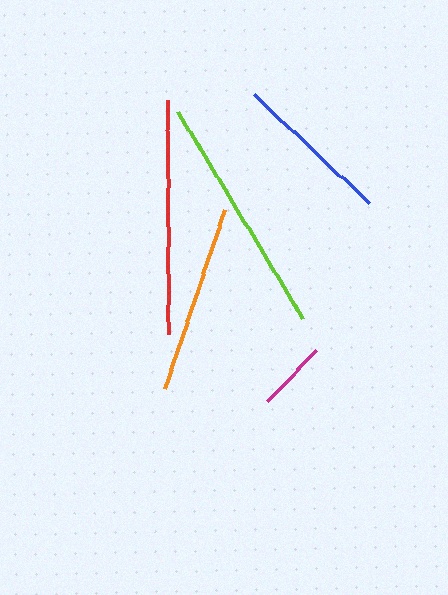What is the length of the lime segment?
The lime segment is approximately 242 pixels long.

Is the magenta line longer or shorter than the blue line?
The blue line is longer than the magenta line.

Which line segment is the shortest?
The magenta line is the shortest at approximately 70 pixels.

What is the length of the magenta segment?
The magenta segment is approximately 70 pixels long.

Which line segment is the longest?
The lime line is the longest at approximately 242 pixels.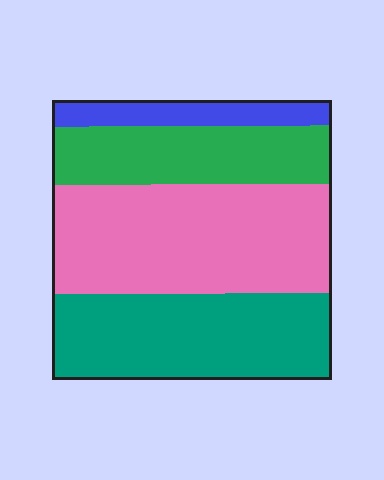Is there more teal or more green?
Teal.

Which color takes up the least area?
Blue, at roughly 10%.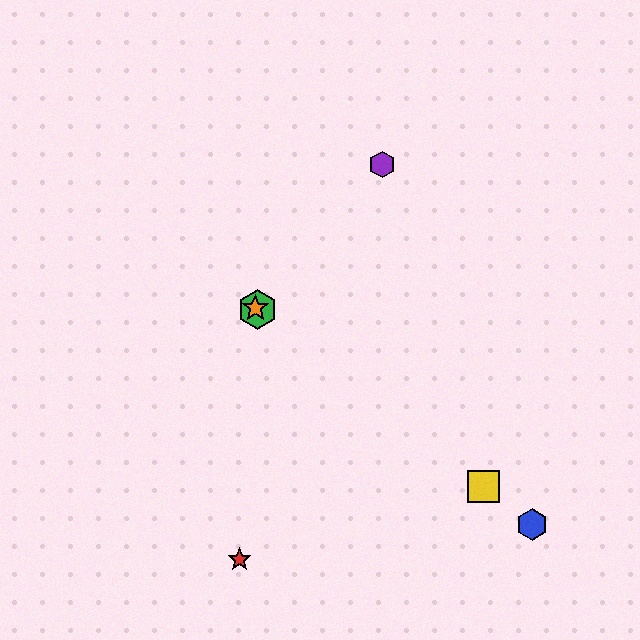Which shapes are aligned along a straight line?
The blue hexagon, the green hexagon, the yellow square, the orange star are aligned along a straight line.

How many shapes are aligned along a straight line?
4 shapes (the blue hexagon, the green hexagon, the yellow square, the orange star) are aligned along a straight line.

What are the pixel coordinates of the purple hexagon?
The purple hexagon is at (382, 165).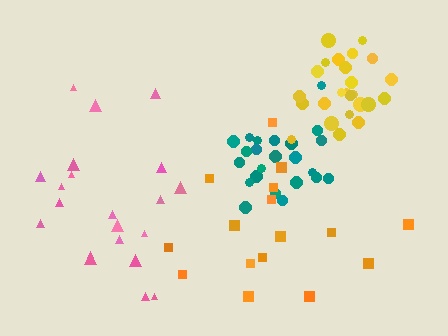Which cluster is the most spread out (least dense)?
Orange.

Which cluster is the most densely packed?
Yellow.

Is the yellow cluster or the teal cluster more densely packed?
Yellow.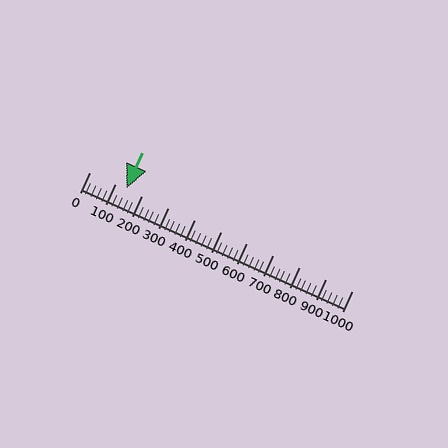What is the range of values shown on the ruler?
The ruler shows values from 0 to 1000.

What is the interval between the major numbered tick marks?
The major tick marks are spaced 100 units apart.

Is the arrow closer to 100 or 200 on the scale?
The arrow is closer to 100.